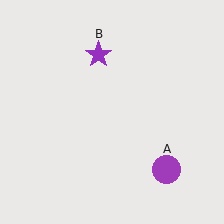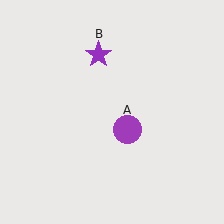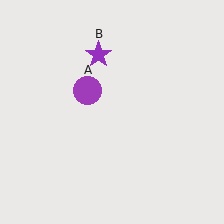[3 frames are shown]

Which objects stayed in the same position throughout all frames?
Purple star (object B) remained stationary.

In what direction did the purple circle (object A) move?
The purple circle (object A) moved up and to the left.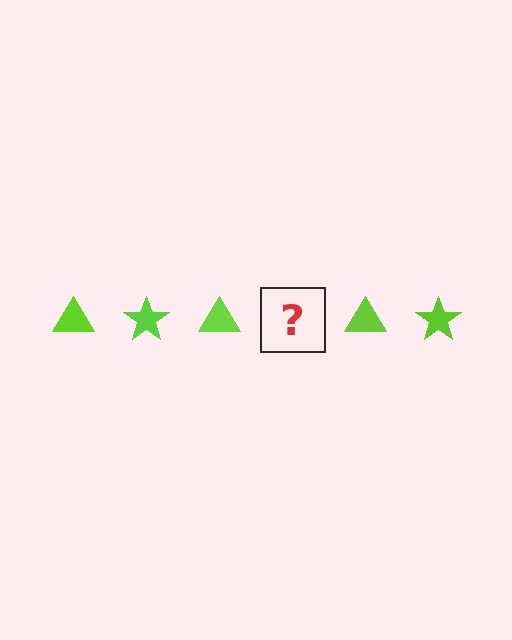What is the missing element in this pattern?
The missing element is a lime star.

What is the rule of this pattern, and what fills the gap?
The rule is that the pattern cycles through triangle, star shapes in lime. The gap should be filled with a lime star.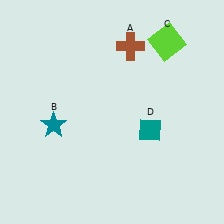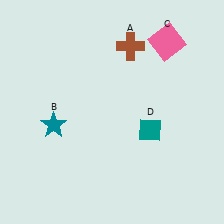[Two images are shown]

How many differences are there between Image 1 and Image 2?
There is 1 difference between the two images.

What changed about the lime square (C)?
In Image 1, C is lime. In Image 2, it changed to pink.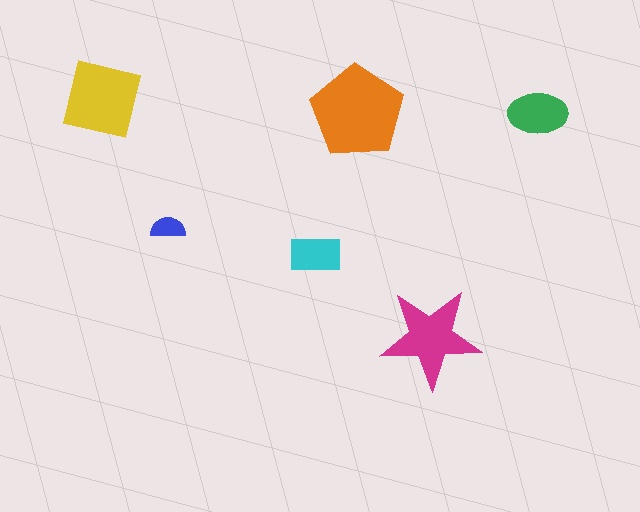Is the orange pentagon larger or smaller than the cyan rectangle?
Larger.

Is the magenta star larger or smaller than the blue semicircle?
Larger.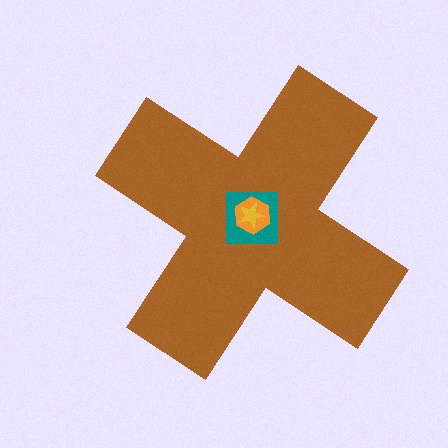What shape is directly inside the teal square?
The orange hexagon.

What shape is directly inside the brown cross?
The teal square.